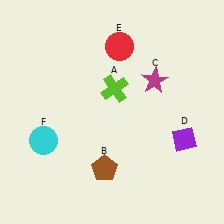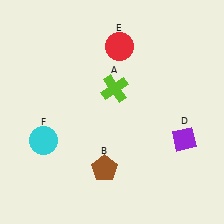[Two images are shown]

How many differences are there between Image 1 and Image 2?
There is 1 difference between the two images.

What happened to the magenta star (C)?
The magenta star (C) was removed in Image 2. It was in the top-right area of Image 1.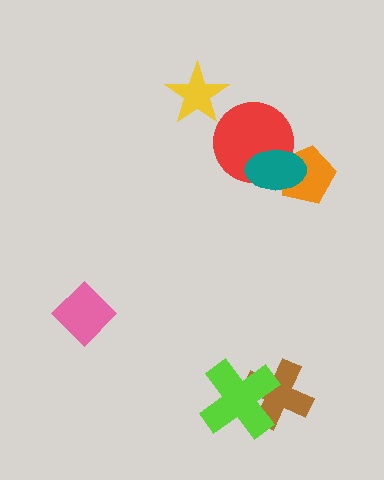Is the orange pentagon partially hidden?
Yes, it is partially covered by another shape.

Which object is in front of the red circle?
The teal ellipse is in front of the red circle.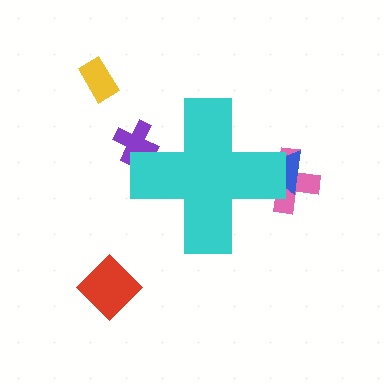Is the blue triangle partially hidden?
Yes, the blue triangle is partially hidden behind the cyan cross.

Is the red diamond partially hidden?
No, the red diamond is fully visible.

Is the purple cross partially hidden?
Yes, the purple cross is partially hidden behind the cyan cross.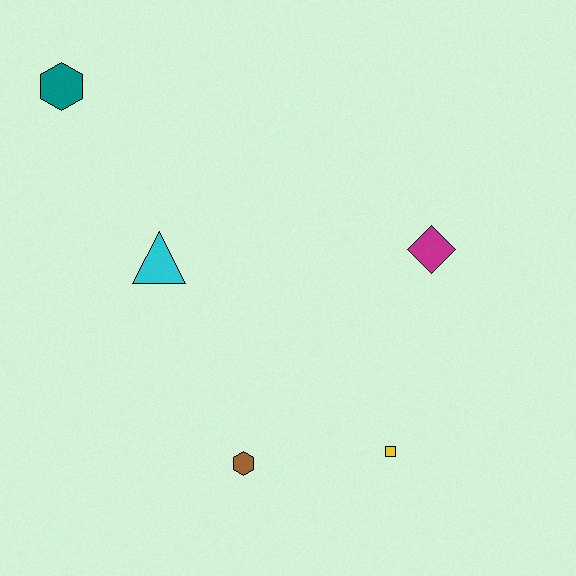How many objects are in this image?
There are 5 objects.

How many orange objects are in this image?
There are no orange objects.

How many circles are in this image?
There are no circles.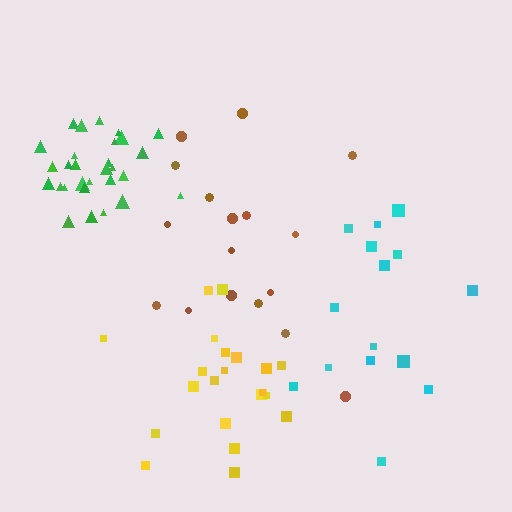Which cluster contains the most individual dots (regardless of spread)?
Green (29).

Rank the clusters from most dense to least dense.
green, yellow, cyan, brown.